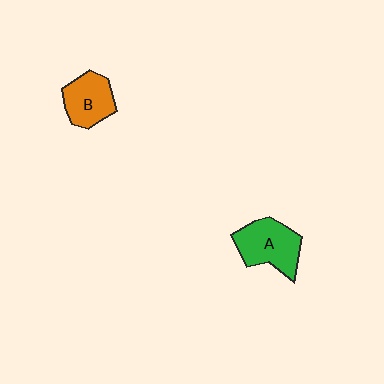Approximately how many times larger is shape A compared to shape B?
Approximately 1.3 times.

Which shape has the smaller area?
Shape B (orange).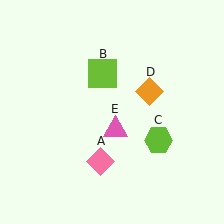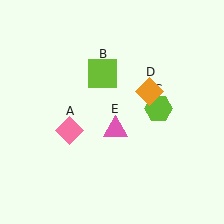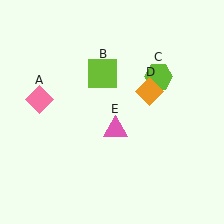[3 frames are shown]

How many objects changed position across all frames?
2 objects changed position: pink diamond (object A), lime hexagon (object C).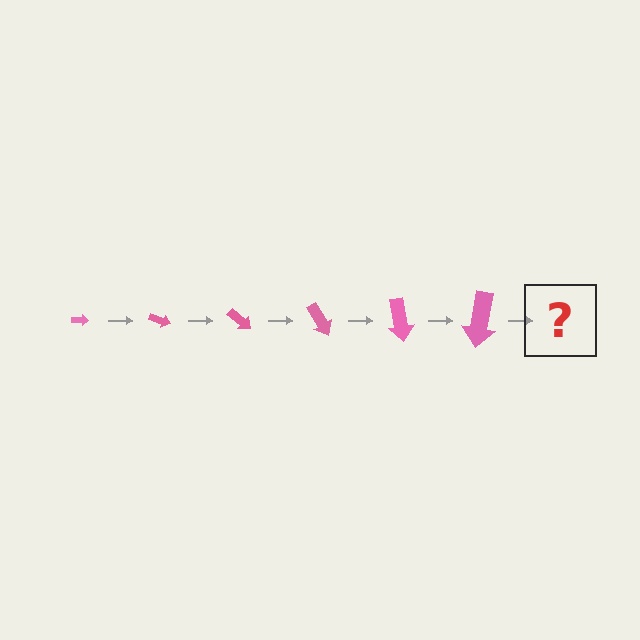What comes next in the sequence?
The next element should be an arrow, larger than the previous one and rotated 120 degrees from the start.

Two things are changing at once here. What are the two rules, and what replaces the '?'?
The two rules are that the arrow grows larger each step and it rotates 20 degrees each step. The '?' should be an arrow, larger than the previous one and rotated 120 degrees from the start.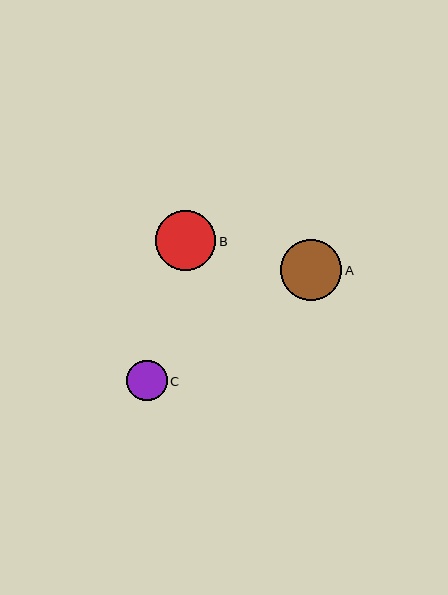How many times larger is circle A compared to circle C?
Circle A is approximately 1.5 times the size of circle C.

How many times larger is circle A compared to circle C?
Circle A is approximately 1.5 times the size of circle C.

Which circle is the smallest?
Circle C is the smallest with a size of approximately 40 pixels.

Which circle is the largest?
Circle A is the largest with a size of approximately 62 pixels.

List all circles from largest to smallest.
From largest to smallest: A, B, C.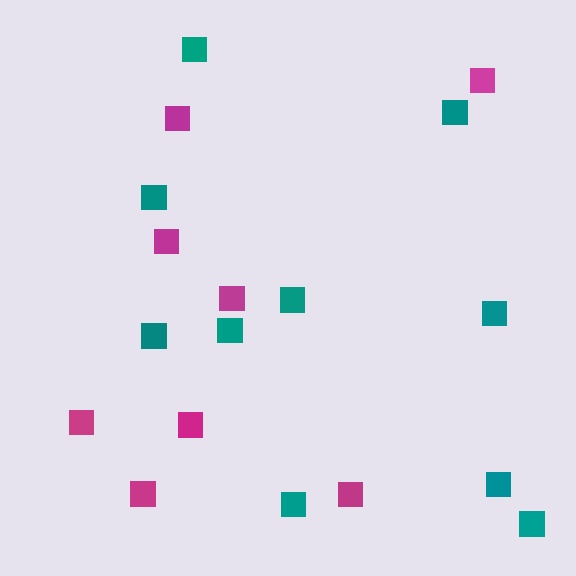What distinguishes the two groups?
There are 2 groups: one group of teal squares (10) and one group of magenta squares (8).